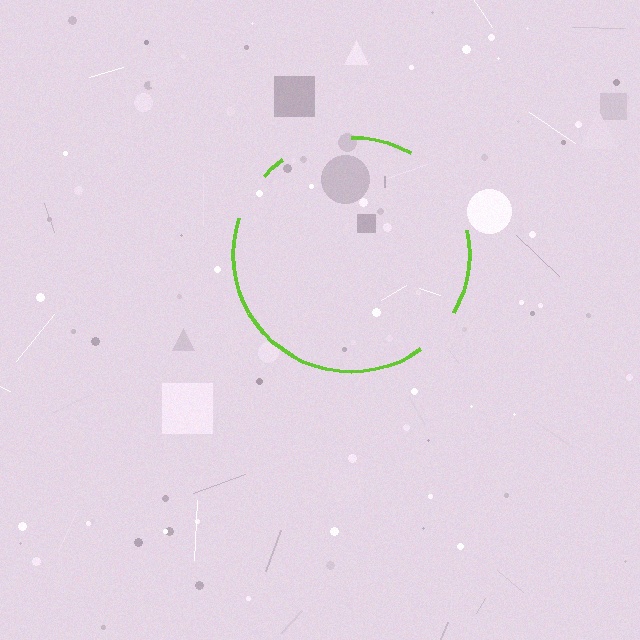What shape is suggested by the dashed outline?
The dashed outline suggests a circle.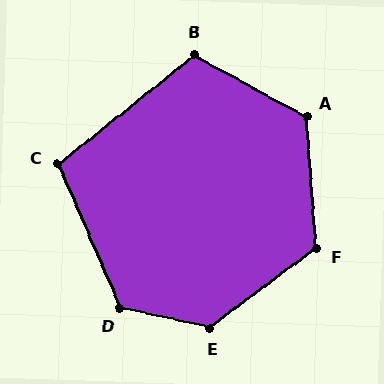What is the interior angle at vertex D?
Approximately 125 degrees (obtuse).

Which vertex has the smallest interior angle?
C, at approximately 106 degrees.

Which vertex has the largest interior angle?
E, at approximately 131 degrees.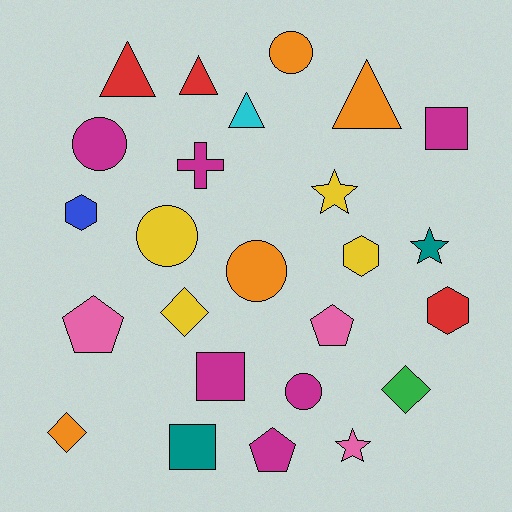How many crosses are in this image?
There is 1 cross.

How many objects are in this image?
There are 25 objects.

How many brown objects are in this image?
There are no brown objects.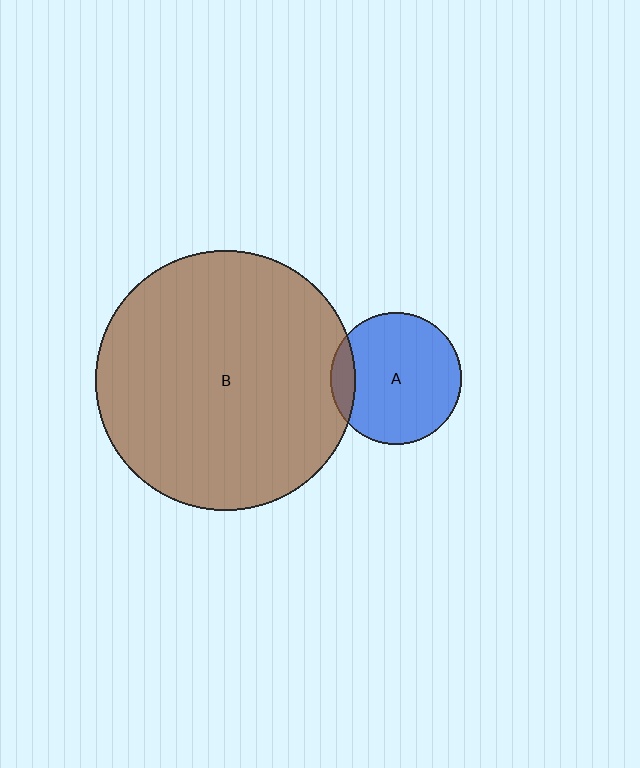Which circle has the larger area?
Circle B (brown).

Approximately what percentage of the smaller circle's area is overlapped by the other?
Approximately 10%.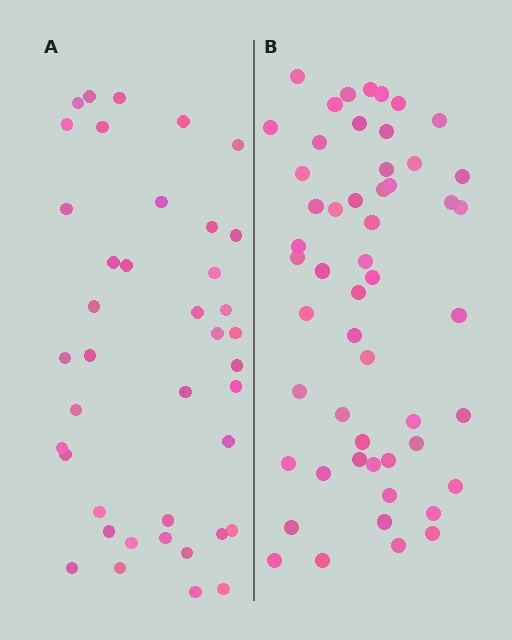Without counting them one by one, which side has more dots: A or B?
Region B (the right region) has more dots.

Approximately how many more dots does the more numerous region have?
Region B has approximately 15 more dots than region A.